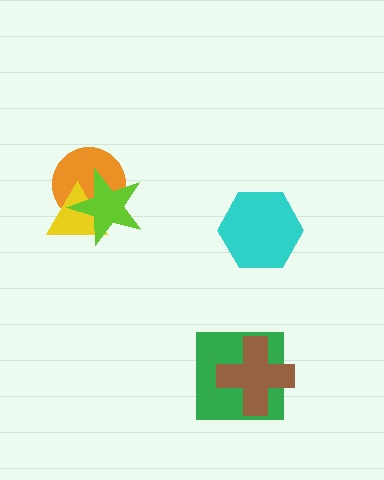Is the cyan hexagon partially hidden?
No, no other shape covers it.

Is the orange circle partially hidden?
Yes, it is partially covered by another shape.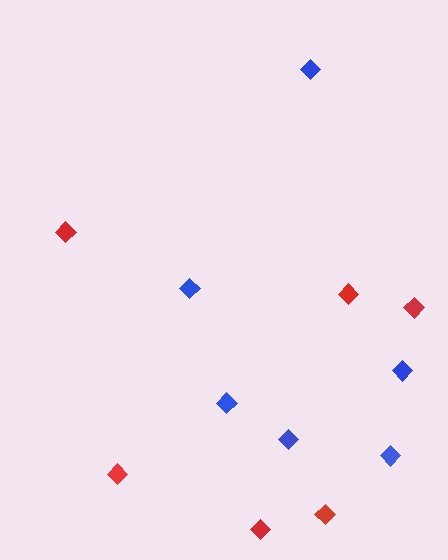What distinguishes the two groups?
There are 2 groups: one group of blue diamonds (6) and one group of red diamonds (6).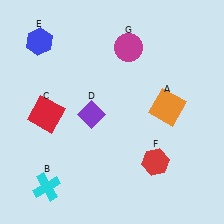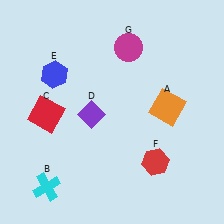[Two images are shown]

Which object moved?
The blue hexagon (E) moved down.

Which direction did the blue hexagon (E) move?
The blue hexagon (E) moved down.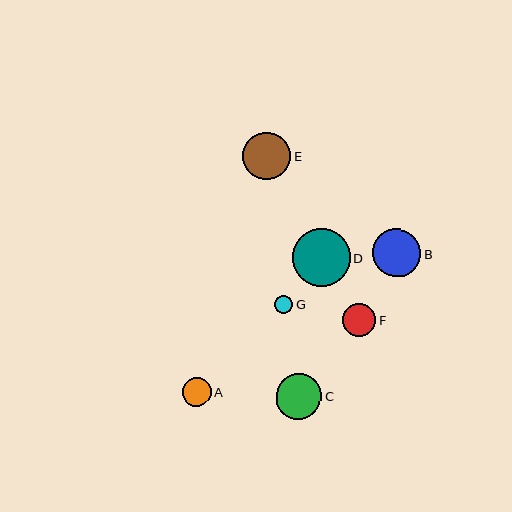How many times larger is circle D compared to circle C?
Circle D is approximately 1.3 times the size of circle C.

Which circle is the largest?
Circle D is the largest with a size of approximately 58 pixels.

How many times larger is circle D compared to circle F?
Circle D is approximately 1.8 times the size of circle F.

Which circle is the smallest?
Circle G is the smallest with a size of approximately 18 pixels.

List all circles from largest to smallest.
From largest to smallest: D, B, E, C, F, A, G.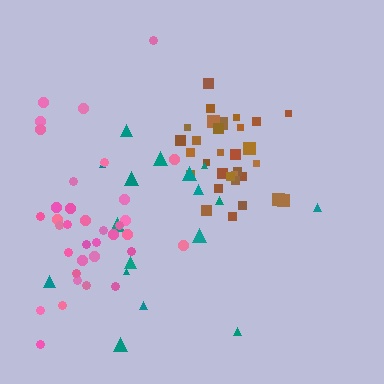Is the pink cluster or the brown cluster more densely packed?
Brown.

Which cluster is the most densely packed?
Brown.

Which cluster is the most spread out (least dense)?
Teal.